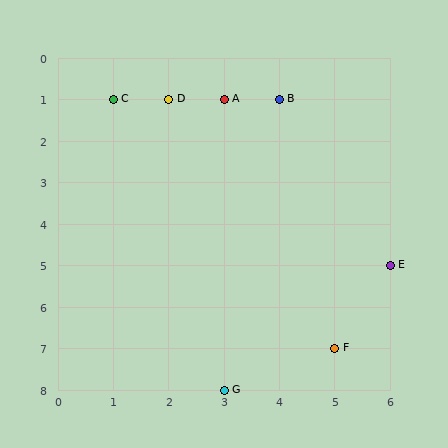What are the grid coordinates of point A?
Point A is at grid coordinates (3, 1).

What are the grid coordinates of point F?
Point F is at grid coordinates (5, 7).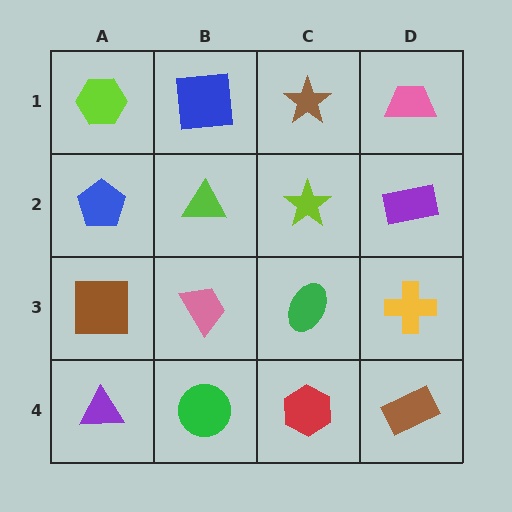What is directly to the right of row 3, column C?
A yellow cross.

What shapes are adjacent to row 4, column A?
A brown square (row 3, column A), a green circle (row 4, column B).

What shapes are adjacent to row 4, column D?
A yellow cross (row 3, column D), a red hexagon (row 4, column C).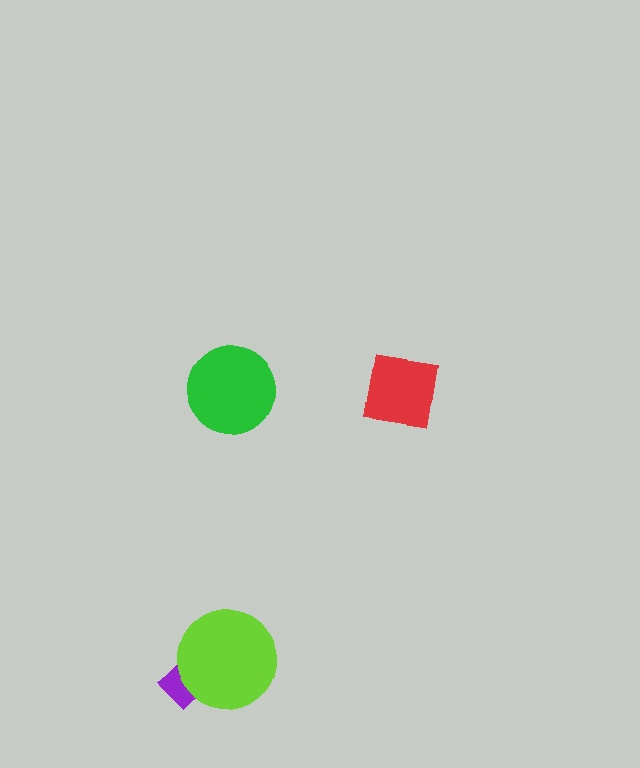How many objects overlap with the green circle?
0 objects overlap with the green circle.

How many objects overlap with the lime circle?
1 object overlaps with the lime circle.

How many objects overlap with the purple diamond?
1 object overlaps with the purple diamond.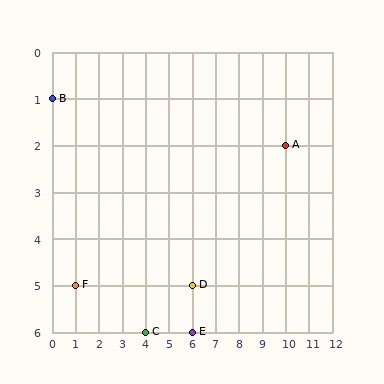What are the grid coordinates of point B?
Point B is at grid coordinates (0, 1).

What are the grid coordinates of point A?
Point A is at grid coordinates (10, 2).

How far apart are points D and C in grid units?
Points D and C are 2 columns and 1 row apart (about 2.2 grid units diagonally).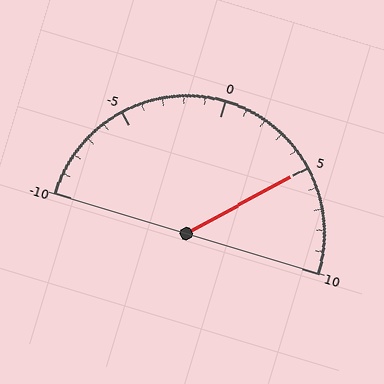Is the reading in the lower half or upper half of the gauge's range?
The reading is in the upper half of the range (-10 to 10).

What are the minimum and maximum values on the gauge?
The gauge ranges from -10 to 10.